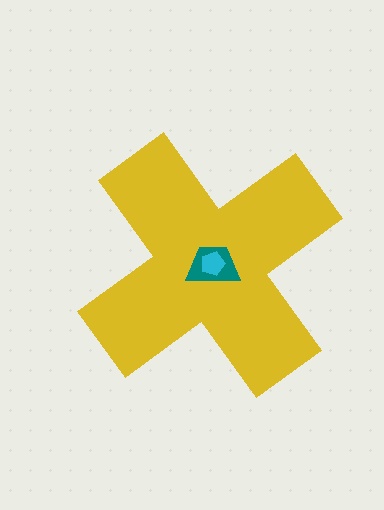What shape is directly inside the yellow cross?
The teal trapezoid.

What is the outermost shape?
The yellow cross.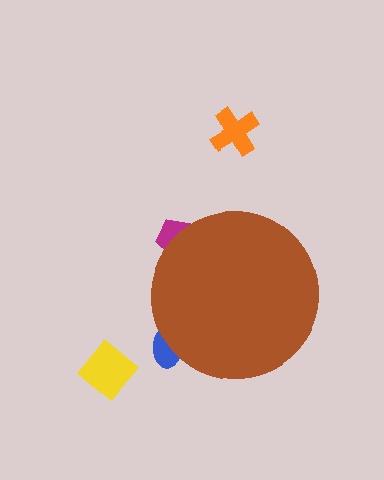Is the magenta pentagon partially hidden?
Yes, the magenta pentagon is partially hidden behind the brown circle.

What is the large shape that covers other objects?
A brown circle.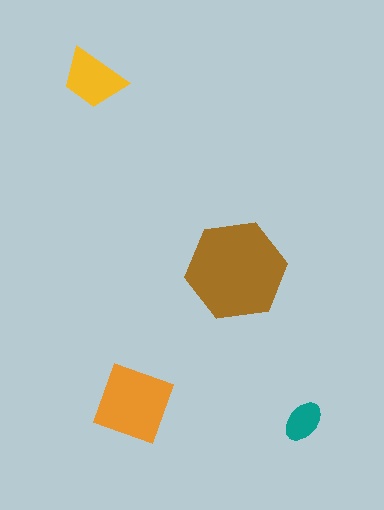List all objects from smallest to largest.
The teal ellipse, the yellow trapezoid, the orange diamond, the brown hexagon.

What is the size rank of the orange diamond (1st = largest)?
2nd.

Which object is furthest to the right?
The teal ellipse is rightmost.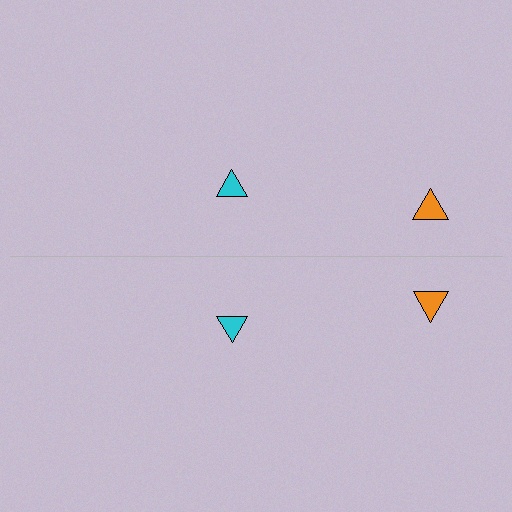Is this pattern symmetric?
Yes, this pattern has bilateral (reflection) symmetry.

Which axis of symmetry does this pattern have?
The pattern has a horizontal axis of symmetry running through the center of the image.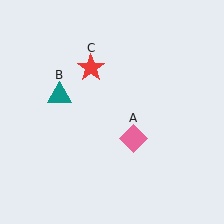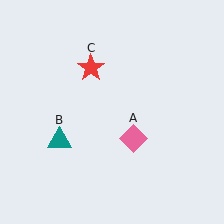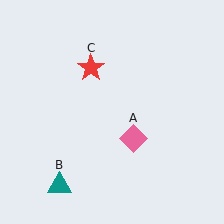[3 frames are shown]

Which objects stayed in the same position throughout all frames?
Pink diamond (object A) and red star (object C) remained stationary.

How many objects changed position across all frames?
1 object changed position: teal triangle (object B).